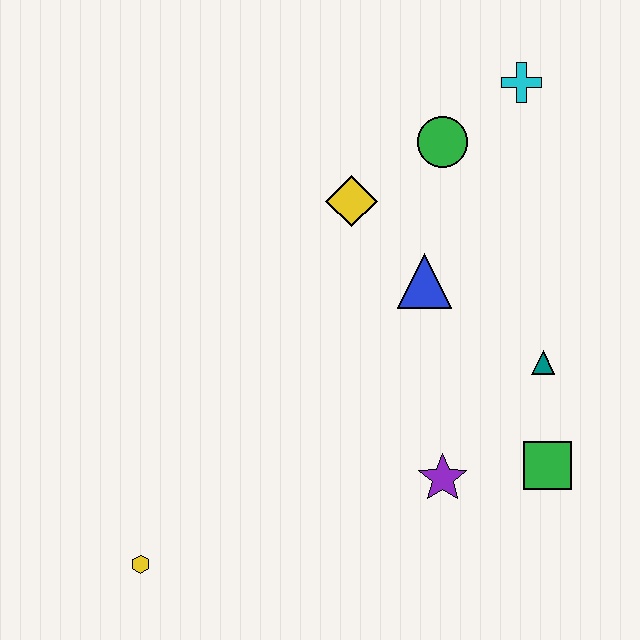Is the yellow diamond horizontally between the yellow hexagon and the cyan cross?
Yes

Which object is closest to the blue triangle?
The yellow diamond is closest to the blue triangle.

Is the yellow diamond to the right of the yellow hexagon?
Yes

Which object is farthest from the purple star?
The cyan cross is farthest from the purple star.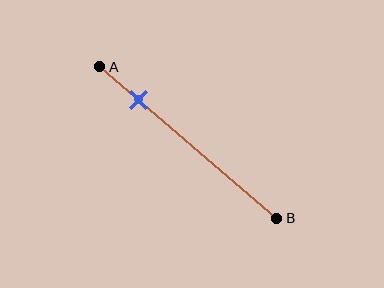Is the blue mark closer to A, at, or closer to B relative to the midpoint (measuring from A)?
The blue mark is closer to point A than the midpoint of segment AB.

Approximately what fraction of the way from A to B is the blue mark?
The blue mark is approximately 20% of the way from A to B.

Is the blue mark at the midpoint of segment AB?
No, the mark is at about 20% from A, not at the 50% midpoint.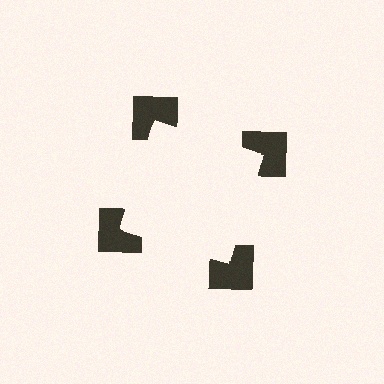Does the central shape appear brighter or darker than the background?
It typically appears slightly brighter than the background, even though no actual brightness change is drawn.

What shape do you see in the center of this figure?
An illusory square — its edges are inferred from the aligned wedge cuts in the notched squares, not physically drawn.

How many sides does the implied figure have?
4 sides.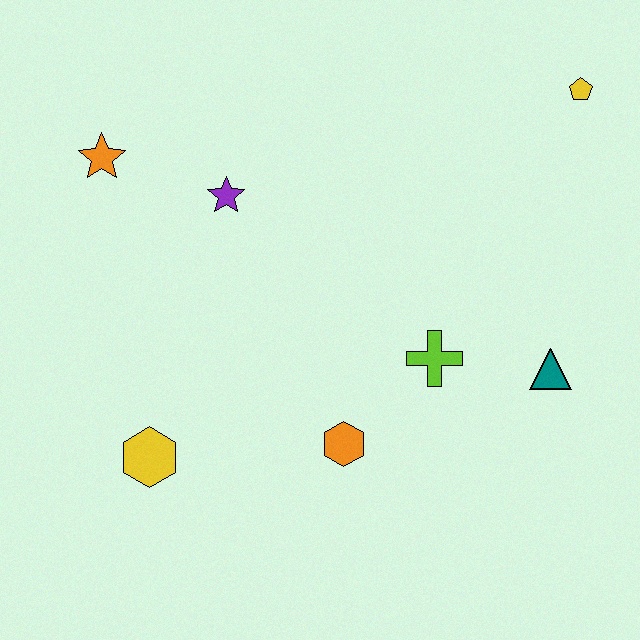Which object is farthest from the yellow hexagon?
The yellow pentagon is farthest from the yellow hexagon.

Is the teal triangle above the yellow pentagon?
No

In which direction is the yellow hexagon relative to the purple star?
The yellow hexagon is below the purple star.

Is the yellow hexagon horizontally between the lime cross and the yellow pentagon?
No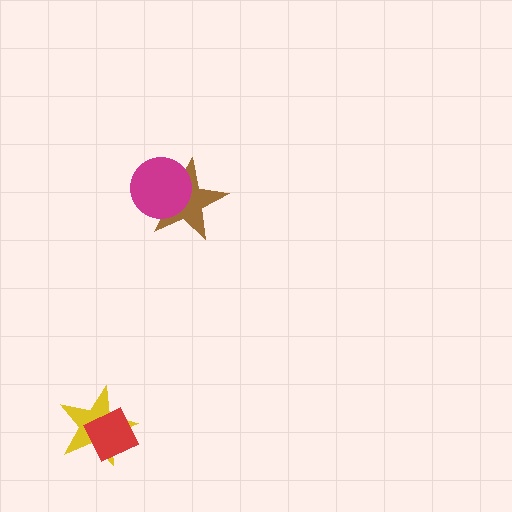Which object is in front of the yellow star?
The red diamond is in front of the yellow star.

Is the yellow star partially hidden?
Yes, it is partially covered by another shape.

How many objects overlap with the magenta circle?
1 object overlaps with the magenta circle.